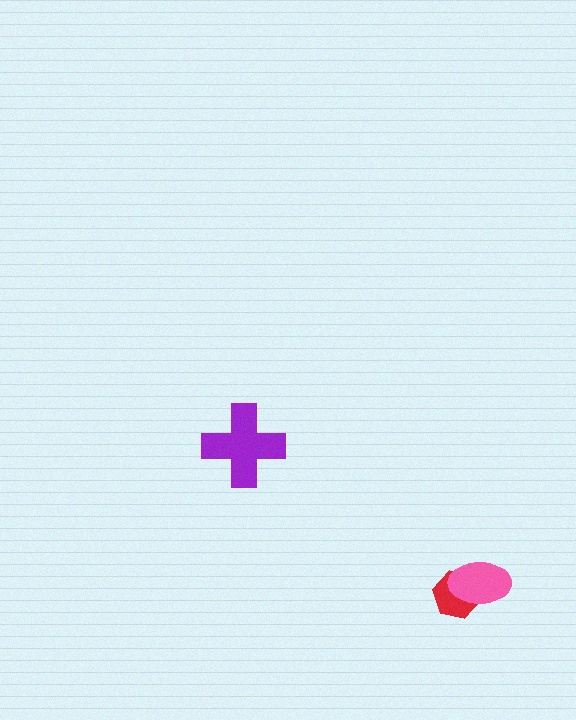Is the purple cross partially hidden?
No, no other shape covers it.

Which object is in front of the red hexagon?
The pink ellipse is in front of the red hexagon.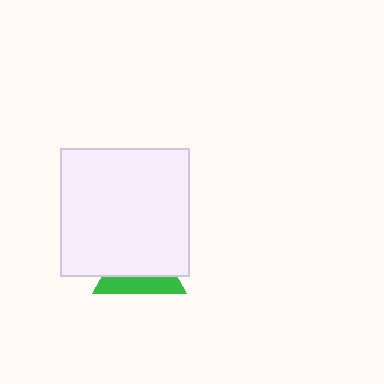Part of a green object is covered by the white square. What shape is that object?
It is a triangle.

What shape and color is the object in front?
The object in front is a white square.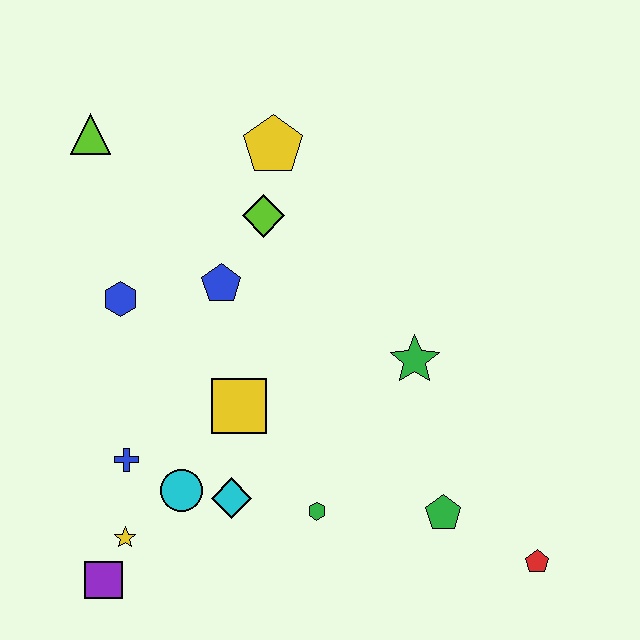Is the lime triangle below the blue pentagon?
No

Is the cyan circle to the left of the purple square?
No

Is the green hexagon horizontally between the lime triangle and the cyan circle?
No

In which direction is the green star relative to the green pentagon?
The green star is above the green pentagon.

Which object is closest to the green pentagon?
The red pentagon is closest to the green pentagon.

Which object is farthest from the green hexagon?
The lime triangle is farthest from the green hexagon.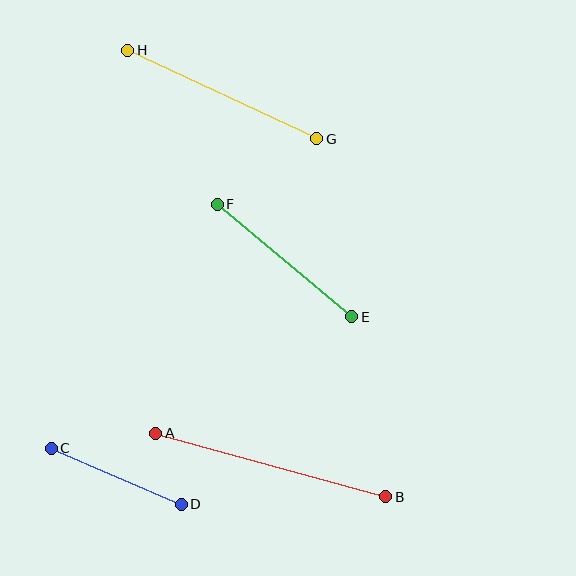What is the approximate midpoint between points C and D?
The midpoint is at approximately (116, 476) pixels.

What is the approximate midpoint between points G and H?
The midpoint is at approximately (222, 94) pixels.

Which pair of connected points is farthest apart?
Points A and B are farthest apart.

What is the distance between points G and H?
The distance is approximately 209 pixels.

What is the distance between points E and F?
The distance is approximately 175 pixels.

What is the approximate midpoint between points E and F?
The midpoint is at approximately (284, 261) pixels.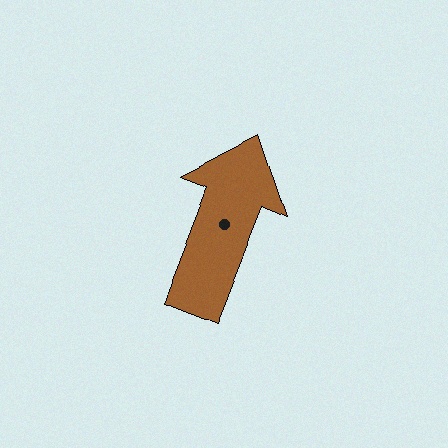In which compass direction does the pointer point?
North.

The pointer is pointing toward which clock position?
Roughly 1 o'clock.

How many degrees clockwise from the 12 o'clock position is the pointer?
Approximately 22 degrees.